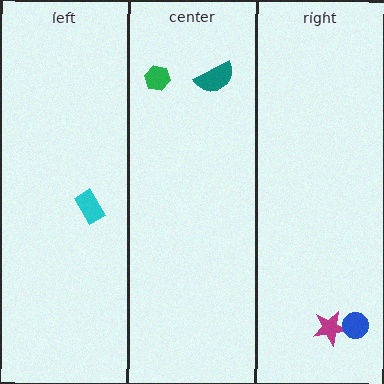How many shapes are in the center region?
2.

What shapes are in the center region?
The teal semicircle, the green hexagon.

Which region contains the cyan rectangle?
The left region.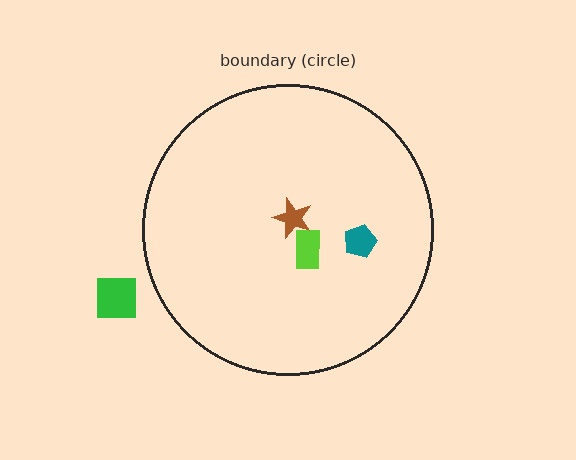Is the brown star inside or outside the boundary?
Inside.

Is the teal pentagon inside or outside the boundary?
Inside.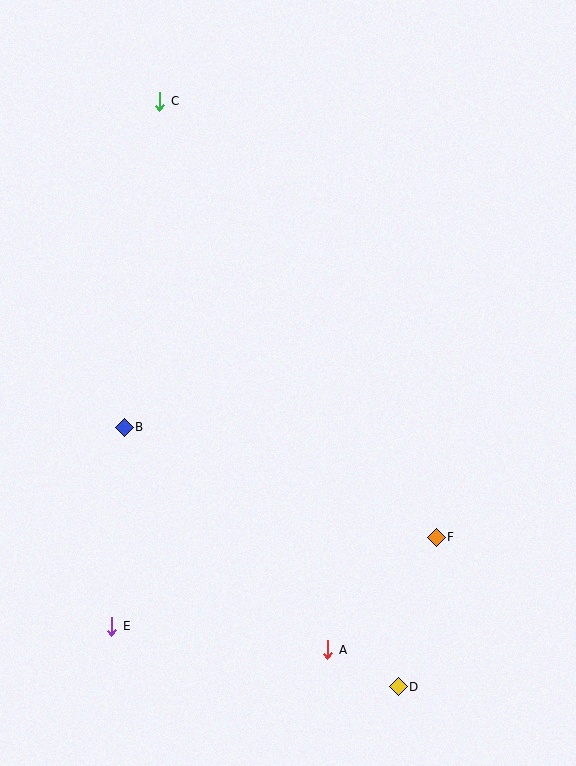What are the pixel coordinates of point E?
Point E is at (112, 626).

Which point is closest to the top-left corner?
Point C is closest to the top-left corner.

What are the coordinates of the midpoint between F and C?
The midpoint between F and C is at (298, 319).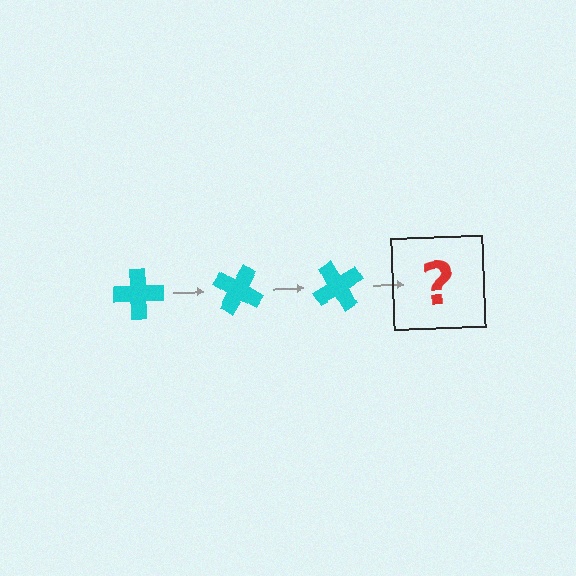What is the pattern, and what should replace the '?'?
The pattern is that the cross rotates 30 degrees each step. The '?' should be a cyan cross rotated 90 degrees.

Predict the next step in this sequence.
The next step is a cyan cross rotated 90 degrees.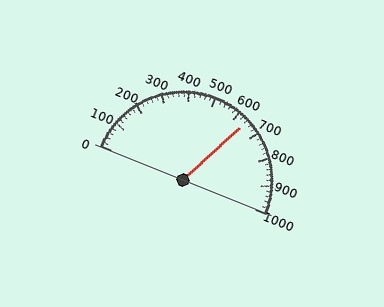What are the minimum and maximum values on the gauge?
The gauge ranges from 0 to 1000.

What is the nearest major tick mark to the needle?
The nearest major tick mark is 600.